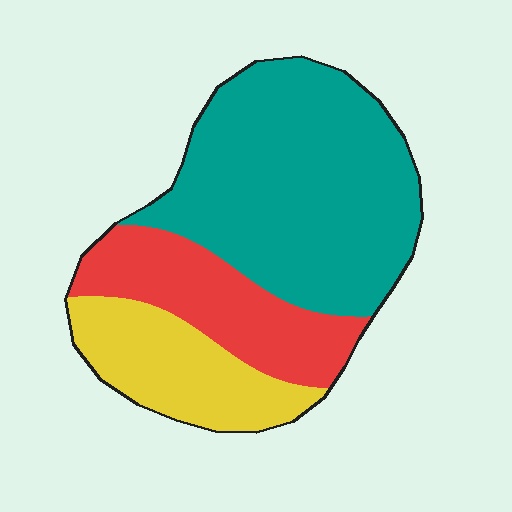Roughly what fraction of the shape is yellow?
Yellow covers about 20% of the shape.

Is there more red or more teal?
Teal.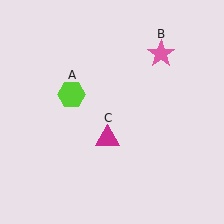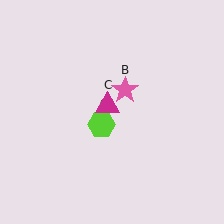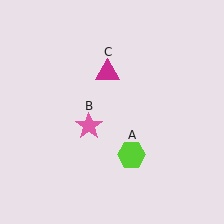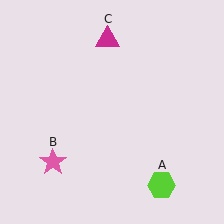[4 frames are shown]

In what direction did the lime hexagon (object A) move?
The lime hexagon (object A) moved down and to the right.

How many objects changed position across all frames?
3 objects changed position: lime hexagon (object A), pink star (object B), magenta triangle (object C).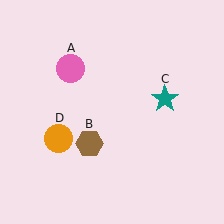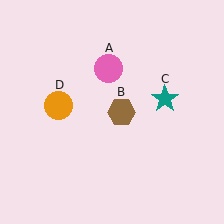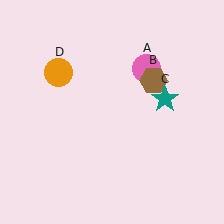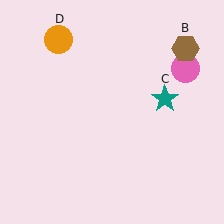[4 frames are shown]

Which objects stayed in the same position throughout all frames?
Teal star (object C) remained stationary.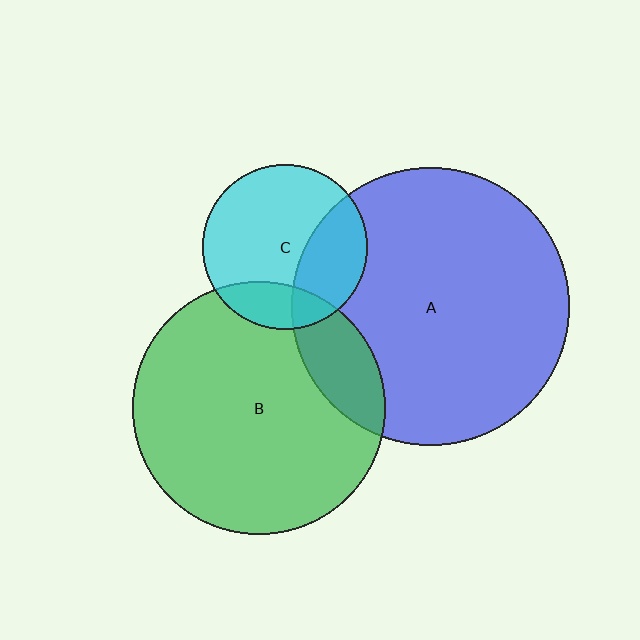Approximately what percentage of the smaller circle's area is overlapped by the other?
Approximately 20%.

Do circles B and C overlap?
Yes.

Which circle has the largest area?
Circle A (blue).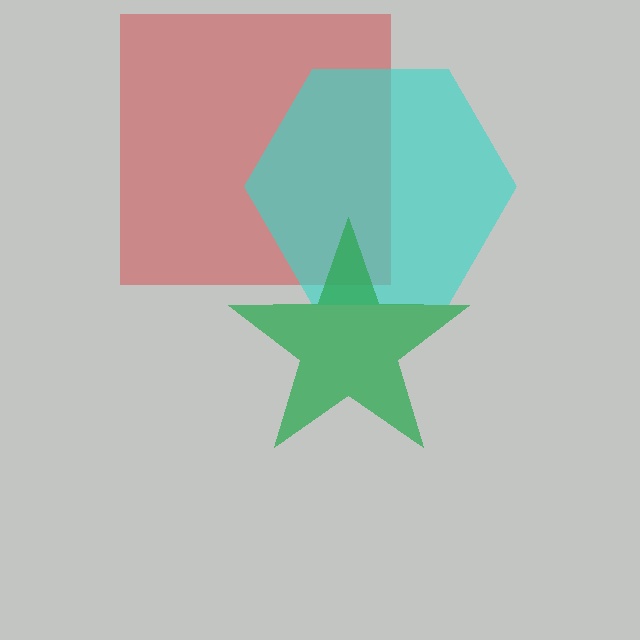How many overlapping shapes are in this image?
There are 3 overlapping shapes in the image.